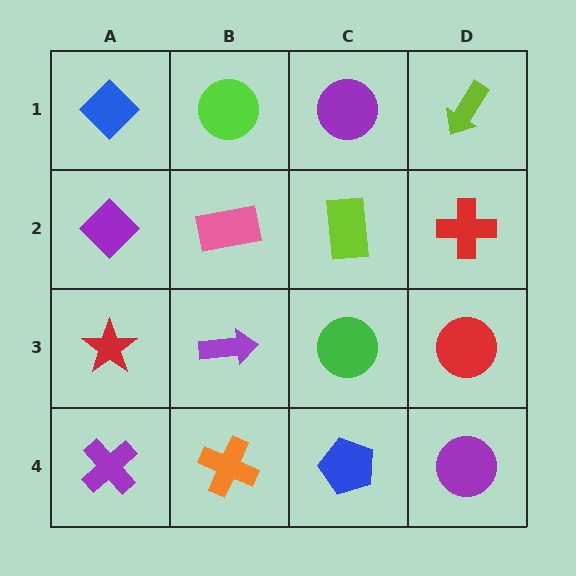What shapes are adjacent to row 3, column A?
A purple diamond (row 2, column A), a purple cross (row 4, column A), a purple arrow (row 3, column B).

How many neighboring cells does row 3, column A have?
3.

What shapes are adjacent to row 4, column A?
A red star (row 3, column A), an orange cross (row 4, column B).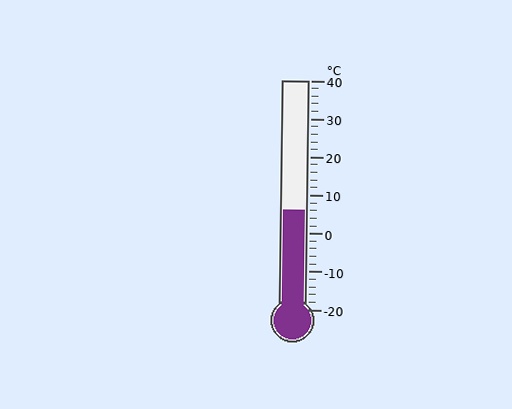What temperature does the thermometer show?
The thermometer shows approximately 6°C.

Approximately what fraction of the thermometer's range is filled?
The thermometer is filled to approximately 45% of its range.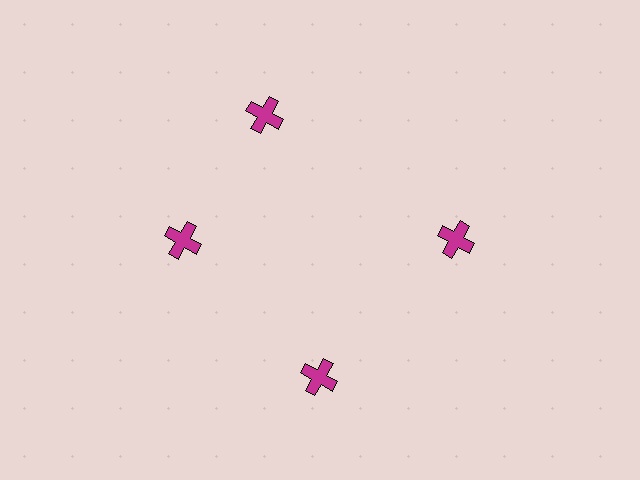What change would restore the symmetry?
The symmetry would be restored by rotating it back into even spacing with its neighbors so that all 4 crosses sit at equal angles and equal distance from the center.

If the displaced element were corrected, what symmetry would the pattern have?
It would have 4-fold rotational symmetry — the pattern would map onto itself every 90 degrees.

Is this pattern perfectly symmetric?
No. The 4 magenta crosses are arranged in a ring, but one element near the 12 o'clock position is rotated out of alignment along the ring, breaking the 4-fold rotational symmetry.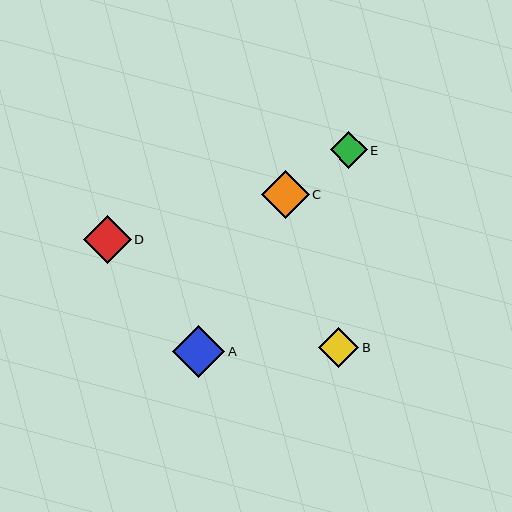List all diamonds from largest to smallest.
From largest to smallest: A, C, D, B, E.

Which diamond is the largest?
Diamond A is the largest with a size of approximately 52 pixels.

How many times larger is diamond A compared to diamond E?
Diamond A is approximately 1.4 times the size of diamond E.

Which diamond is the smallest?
Diamond E is the smallest with a size of approximately 37 pixels.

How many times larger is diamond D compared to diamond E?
Diamond D is approximately 1.3 times the size of diamond E.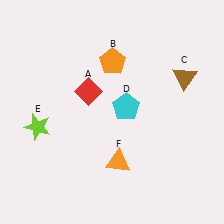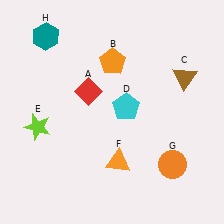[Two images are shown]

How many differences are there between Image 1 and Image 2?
There are 2 differences between the two images.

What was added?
An orange circle (G), a teal hexagon (H) were added in Image 2.